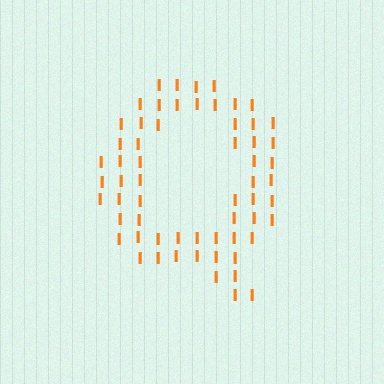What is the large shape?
The large shape is the letter Q.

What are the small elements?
The small elements are letter I's.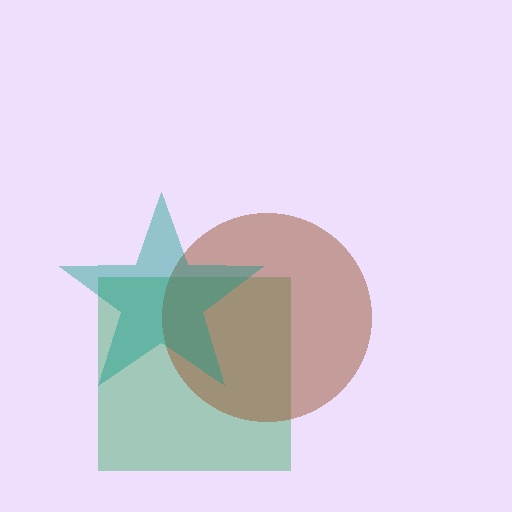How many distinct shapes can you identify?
There are 3 distinct shapes: a green square, a brown circle, a teal star.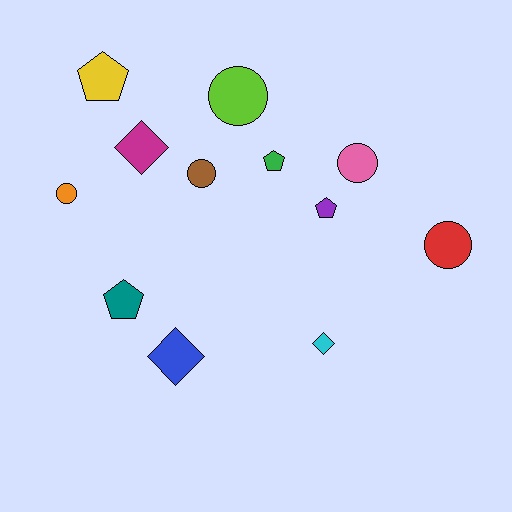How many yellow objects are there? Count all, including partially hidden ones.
There is 1 yellow object.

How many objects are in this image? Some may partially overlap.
There are 12 objects.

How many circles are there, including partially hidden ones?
There are 5 circles.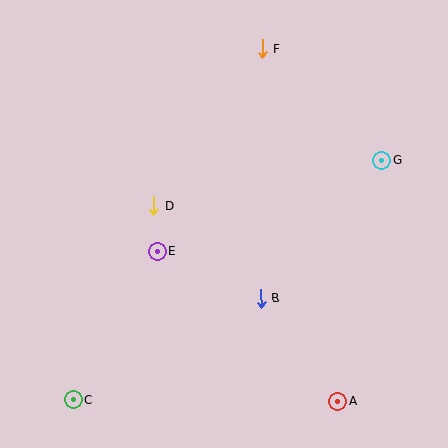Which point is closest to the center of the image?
Point E at (157, 252) is closest to the center.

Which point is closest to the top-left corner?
Point D is closest to the top-left corner.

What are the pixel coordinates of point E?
Point E is at (157, 252).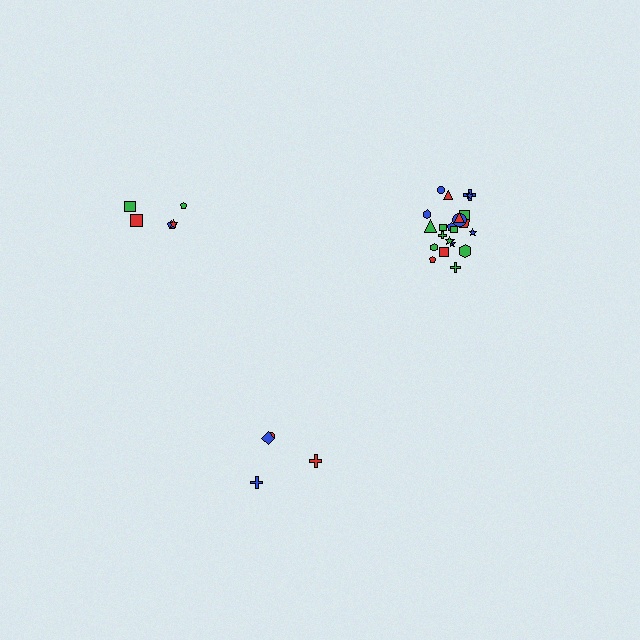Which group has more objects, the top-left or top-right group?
The top-right group.